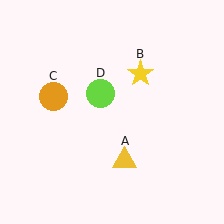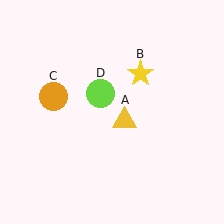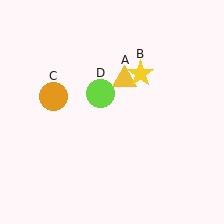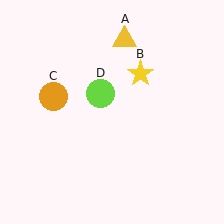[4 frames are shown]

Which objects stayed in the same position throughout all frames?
Yellow star (object B) and orange circle (object C) and lime circle (object D) remained stationary.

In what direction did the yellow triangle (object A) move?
The yellow triangle (object A) moved up.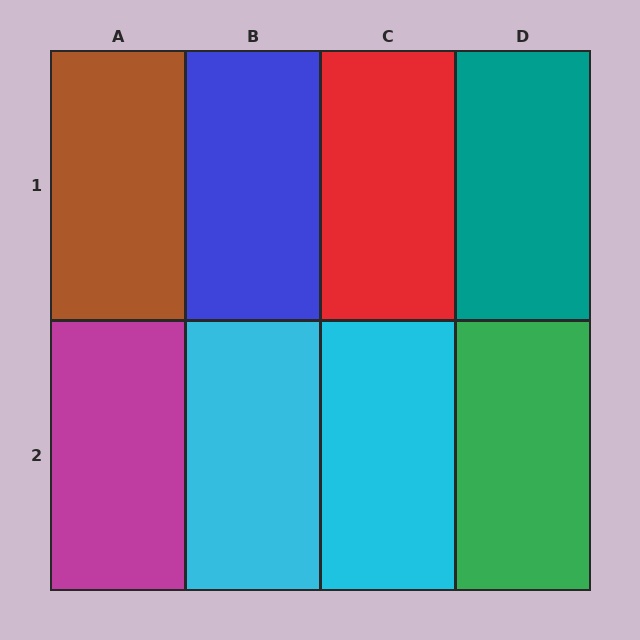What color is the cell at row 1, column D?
Teal.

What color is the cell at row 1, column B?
Blue.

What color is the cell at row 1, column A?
Brown.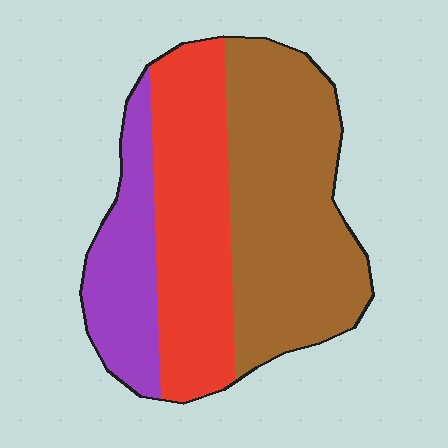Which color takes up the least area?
Purple, at roughly 20%.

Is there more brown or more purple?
Brown.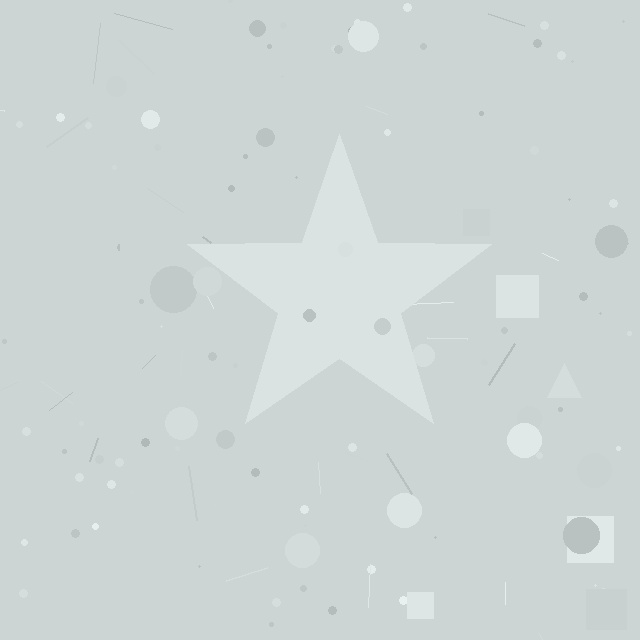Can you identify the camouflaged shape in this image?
The camouflaged shape is a star.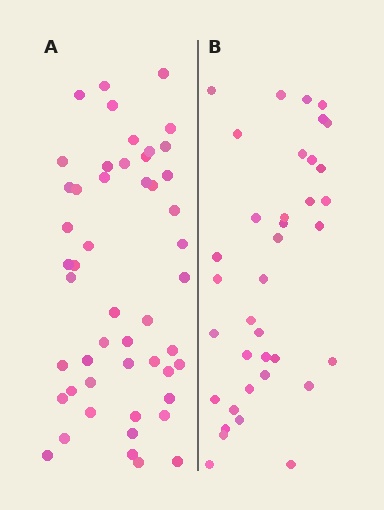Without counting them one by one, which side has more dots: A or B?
Region A (the left region) has more dots.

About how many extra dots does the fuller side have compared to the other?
Region A has approximately 15 more dots than region B.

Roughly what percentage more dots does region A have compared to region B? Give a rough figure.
About 35% more.